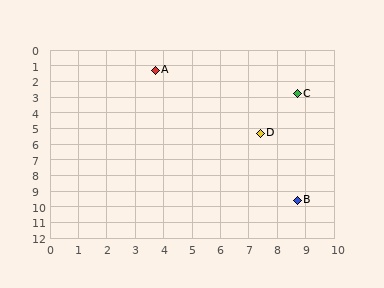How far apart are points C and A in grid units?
Points C and A are about 5.2 grid units apart.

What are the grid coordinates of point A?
Point A is at approximately (3.7, 1.3).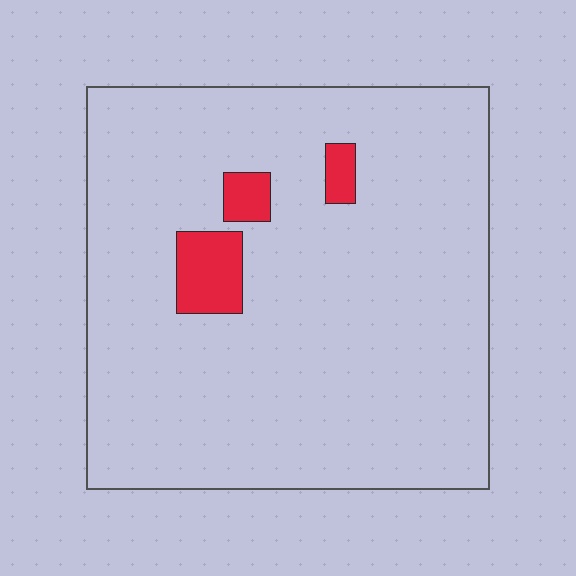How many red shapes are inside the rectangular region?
3.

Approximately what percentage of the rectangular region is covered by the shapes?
Approximately 5%.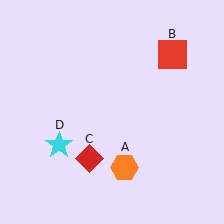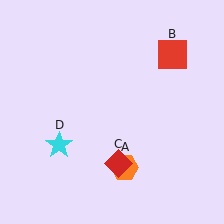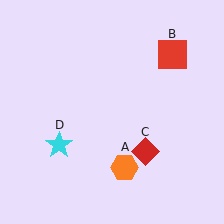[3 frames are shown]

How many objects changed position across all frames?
1 object changed position: red diamond (object C).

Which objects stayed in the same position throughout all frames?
Orange hexagon (object A) and red square (object B) and cyan star (object D) remained stationary.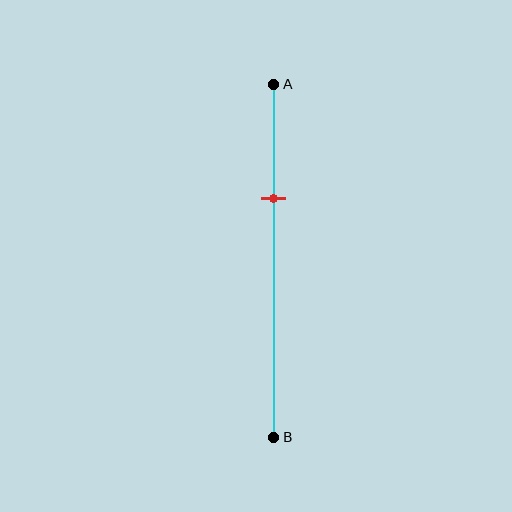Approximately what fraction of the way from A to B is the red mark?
The red mark is approximately 30% of the way from A to B.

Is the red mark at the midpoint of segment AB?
No, the mark is at about 30% from A, not at the 50% midpoint.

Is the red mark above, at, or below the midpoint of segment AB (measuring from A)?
The red mark is above the midpoint of segment AB.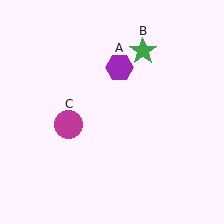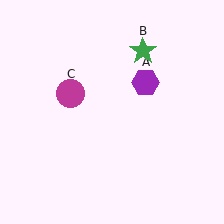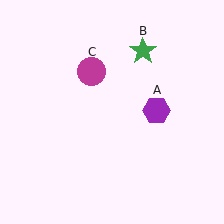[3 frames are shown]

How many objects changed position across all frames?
2 objects changed position: purple hexagon (object A), magenta circle (object C).